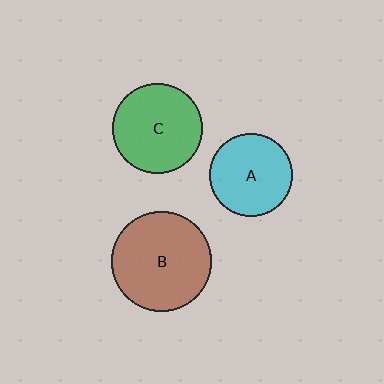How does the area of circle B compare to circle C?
Approximately 1.2 times.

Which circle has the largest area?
Circle B (brown).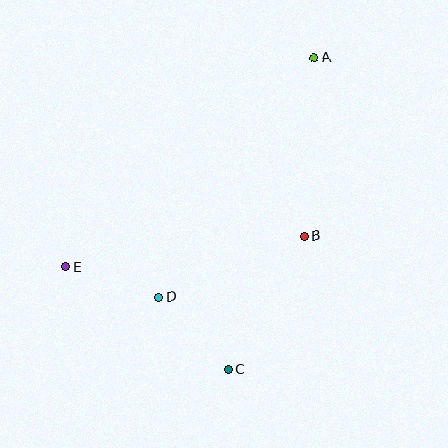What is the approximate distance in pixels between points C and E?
The distance between C and E is approximately 192 pixels.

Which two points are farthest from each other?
Points A and E are farthest from each other.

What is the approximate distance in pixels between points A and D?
The distance between A and D is approximately 285 pixels.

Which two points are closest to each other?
Points D and E are closest to each other.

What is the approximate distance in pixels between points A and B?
The distance between A and B is approximately 179 pixels.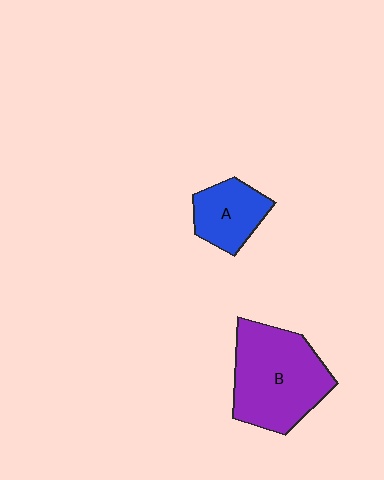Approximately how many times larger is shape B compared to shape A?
Approximately 2.0 times.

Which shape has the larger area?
Shape B (purple).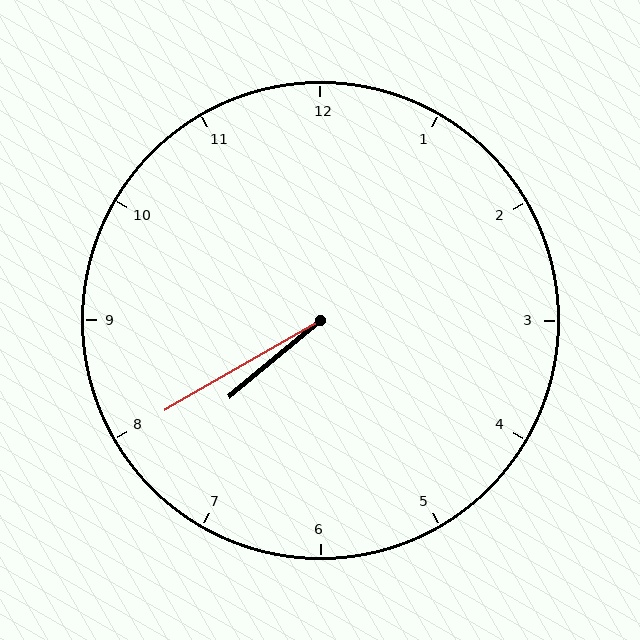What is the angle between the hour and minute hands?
Approximately 10 degrees.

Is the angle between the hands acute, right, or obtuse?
It is acute.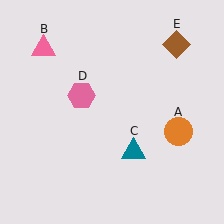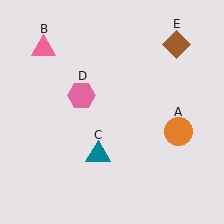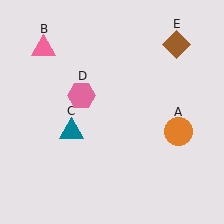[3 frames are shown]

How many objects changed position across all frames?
1 object changed position: teal triangle (object C).